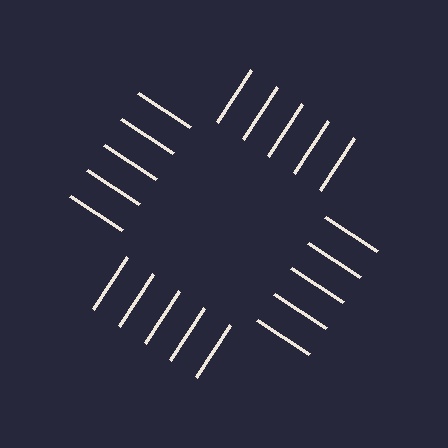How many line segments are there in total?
20 — 5 along each of the 4 edges.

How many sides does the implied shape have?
4 sides — the line-ends trace a square.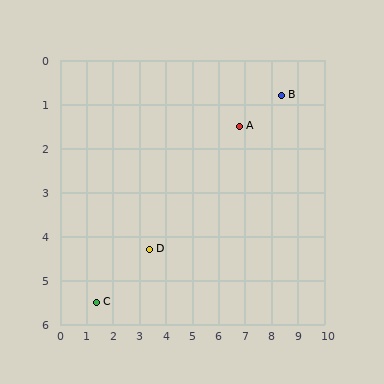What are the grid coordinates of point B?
Point B is at approximately (8.4, 0.8).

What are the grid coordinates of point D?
Point D is at approximately (3.4, 4.3).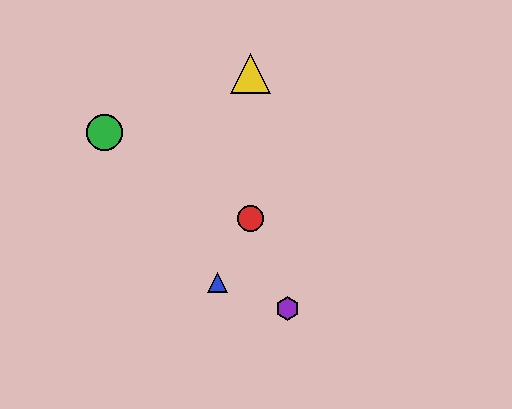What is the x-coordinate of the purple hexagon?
The purple hexagon is at x≈288.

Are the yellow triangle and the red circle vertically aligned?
Yes, both are at x≈251.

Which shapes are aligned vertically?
The red circle, the yellow triangle are aligned vertically.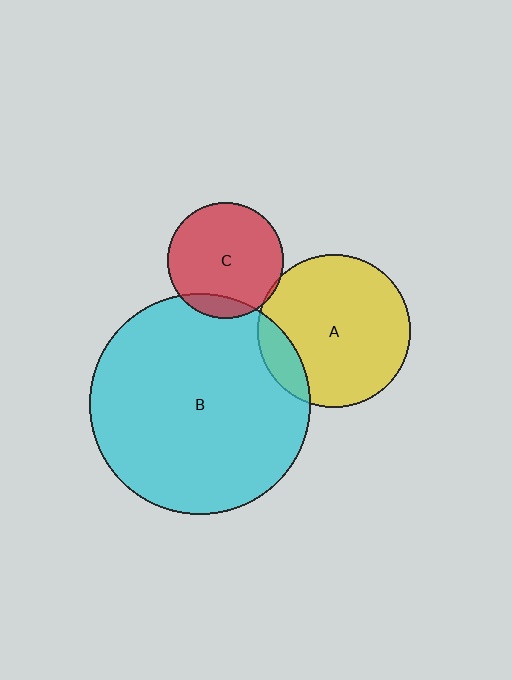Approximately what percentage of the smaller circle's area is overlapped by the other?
Approximately 10%.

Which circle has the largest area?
Circle B (cyan).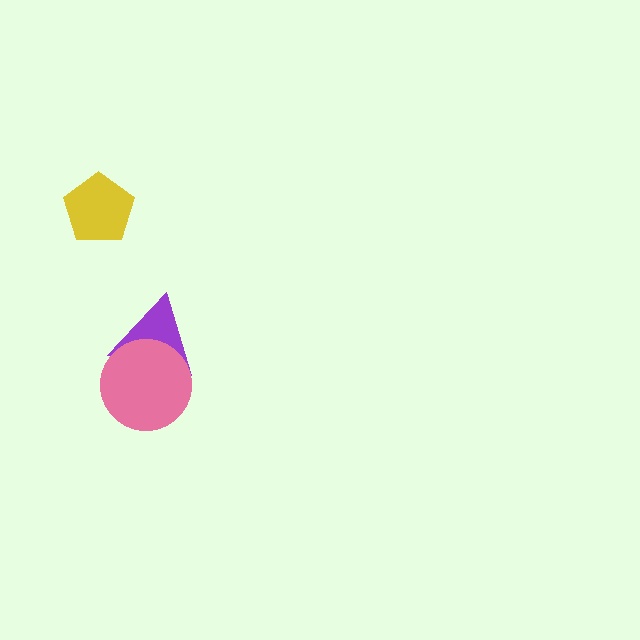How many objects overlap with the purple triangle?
1 object overlaps with the purple triangle.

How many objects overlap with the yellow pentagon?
0 objects overlap with the yellow pentagon.